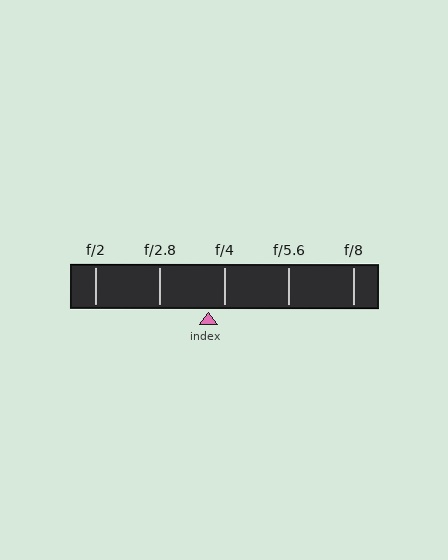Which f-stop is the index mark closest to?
The index mark is closest to f/4.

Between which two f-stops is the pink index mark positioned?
The index mark is between f/2.8 and f/4.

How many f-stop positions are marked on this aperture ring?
There are 5 f-stop positions marked.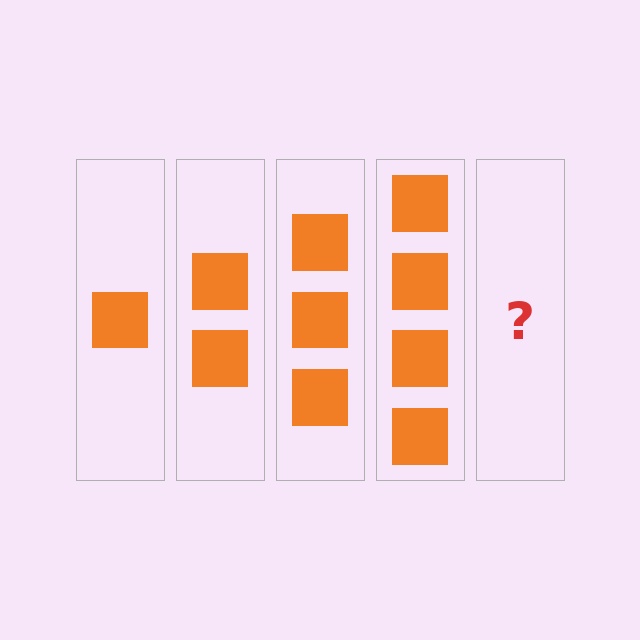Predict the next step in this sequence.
The next step is 5 squares.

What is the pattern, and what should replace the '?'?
The pattern is that each step adds one more square. The '?' should be 5 squares.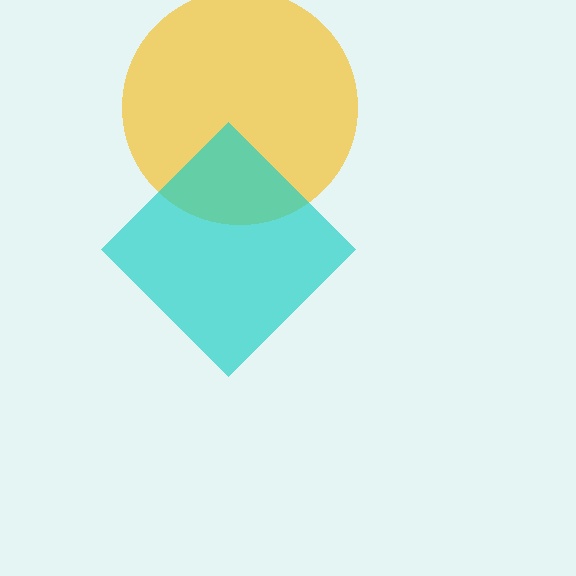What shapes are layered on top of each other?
The layered shapes are: a yellow circle, a cyan diamond.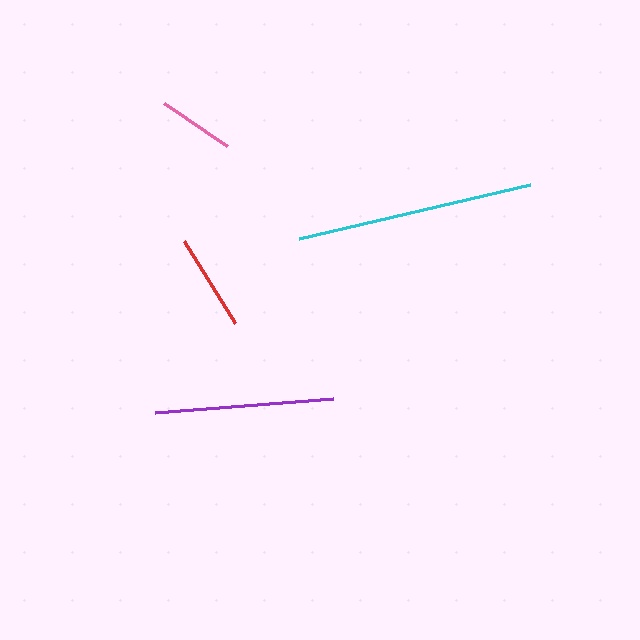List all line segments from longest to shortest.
From longest to shortest: cyan, purple, red, pink.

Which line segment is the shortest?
The pink line is the shortest at approximately 76 pixels.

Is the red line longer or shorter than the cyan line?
The cyan line is longer than the red line.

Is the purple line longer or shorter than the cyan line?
The cyan line is longer than the purple line.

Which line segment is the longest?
The cyan line is the longest at approximately 237 pixels.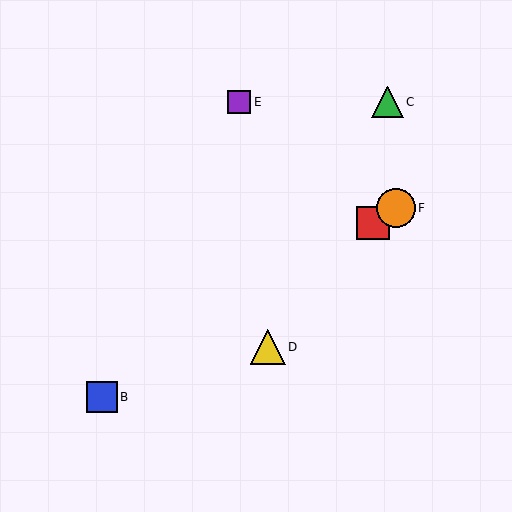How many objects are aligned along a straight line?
3 objects (A, B, F) are aligned along a straight line.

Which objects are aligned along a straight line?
Objects A, B, F are aligned along a straight line.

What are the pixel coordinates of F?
Object F is at (396, 208).